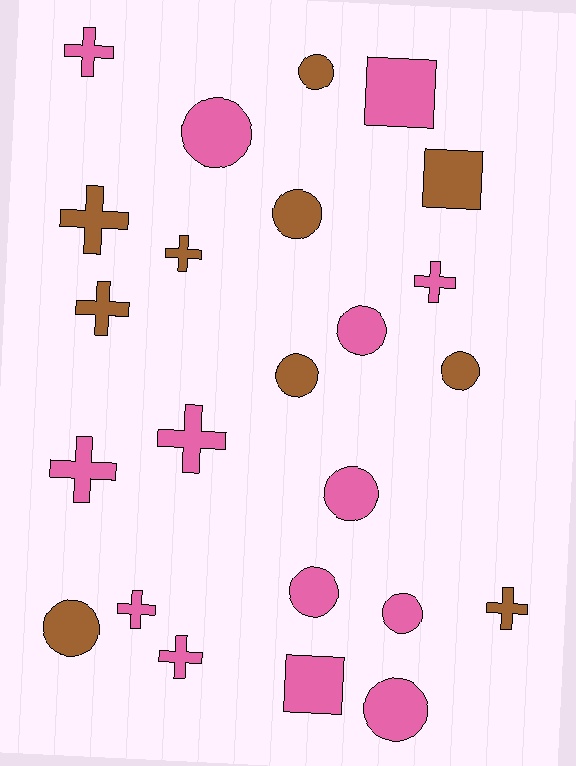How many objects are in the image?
There are 24 objects.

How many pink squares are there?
There are 2 pink squares.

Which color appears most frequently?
Pink, with 14 objects.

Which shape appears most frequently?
Circle, with 11 objects.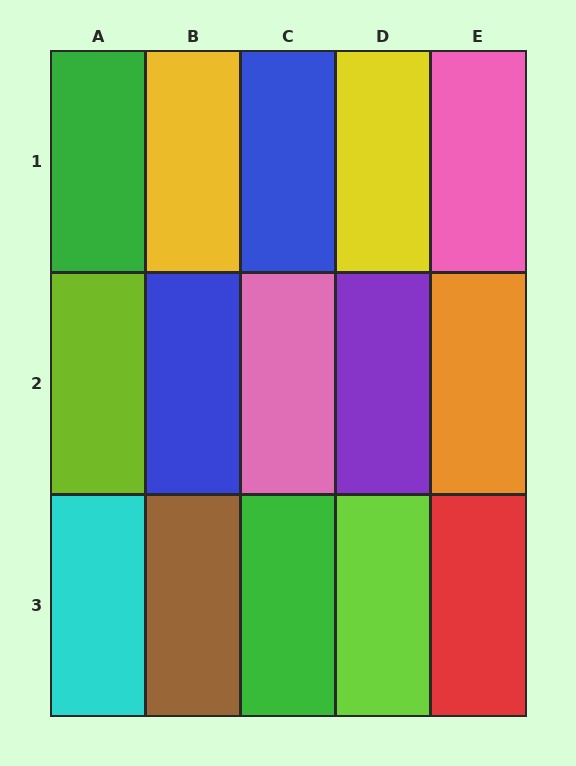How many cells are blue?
2 cells are blue.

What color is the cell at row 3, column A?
Cyan.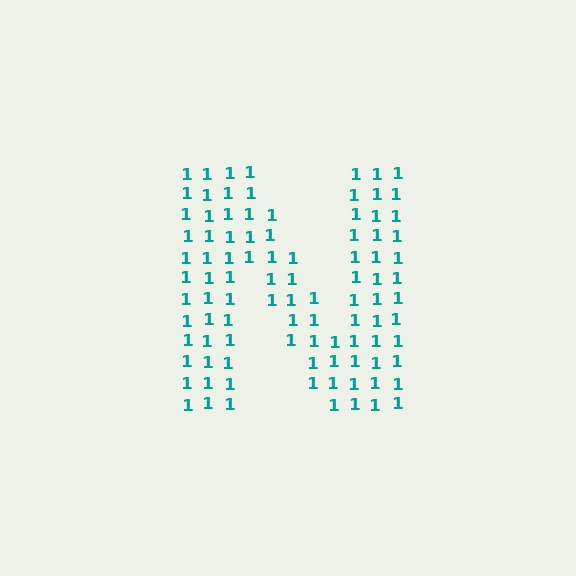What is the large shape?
The large shape is the letter N.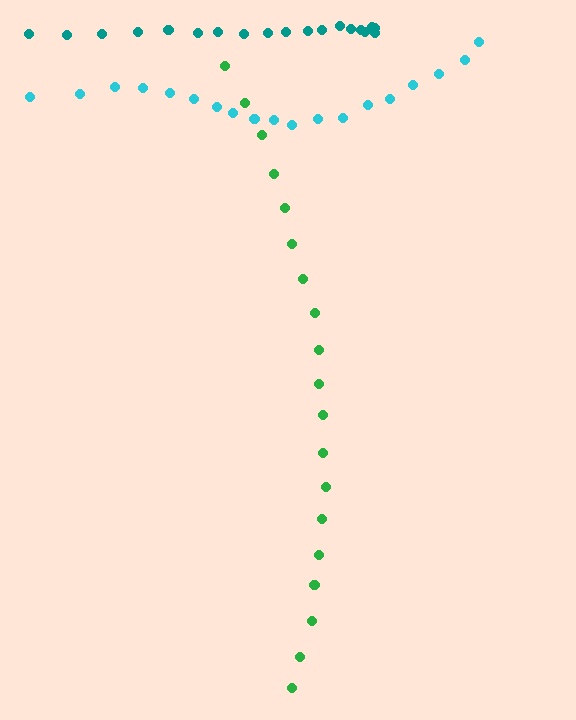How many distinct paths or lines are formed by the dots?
There are 3 distinct paths.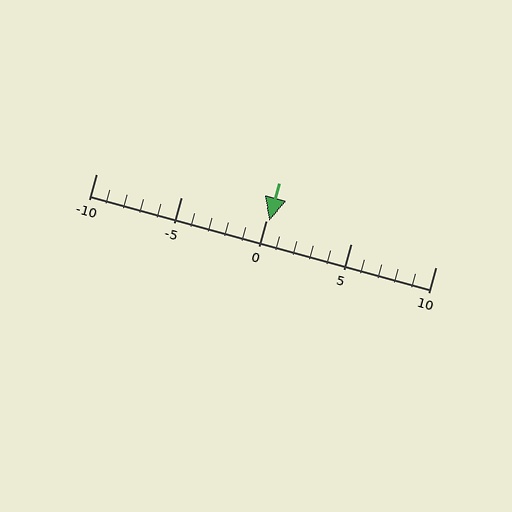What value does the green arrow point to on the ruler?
The green arrow points to approximately 0.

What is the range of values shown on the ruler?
The ruler shows values from -10 to 10.